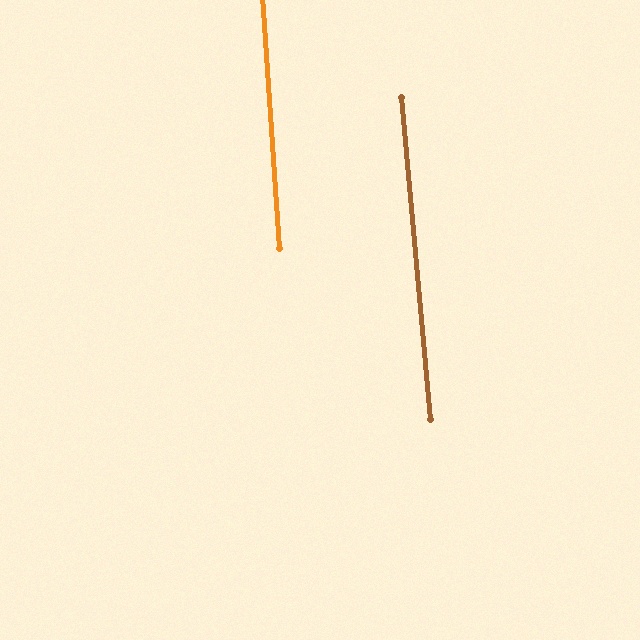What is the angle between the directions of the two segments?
Approximately 1 degree.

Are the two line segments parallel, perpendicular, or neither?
Parallel — their directions differ by only 1.4°.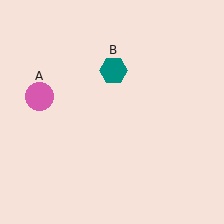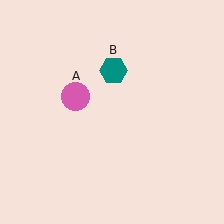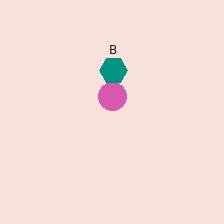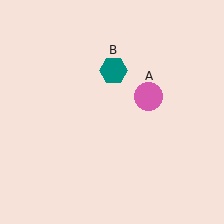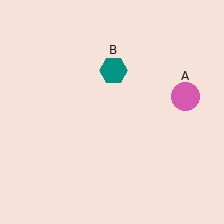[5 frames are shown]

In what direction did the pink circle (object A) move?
The pink circle (object A) moved right.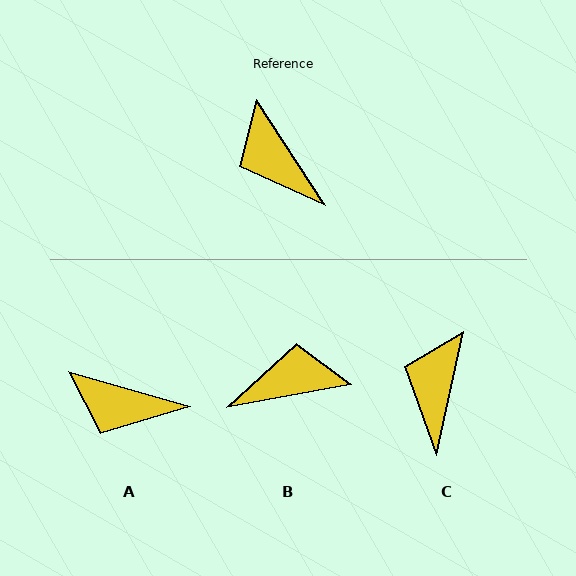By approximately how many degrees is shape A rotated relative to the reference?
Approximately 41 degrees counter-clockwise.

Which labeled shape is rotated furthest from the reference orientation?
B, about 112 degrees away.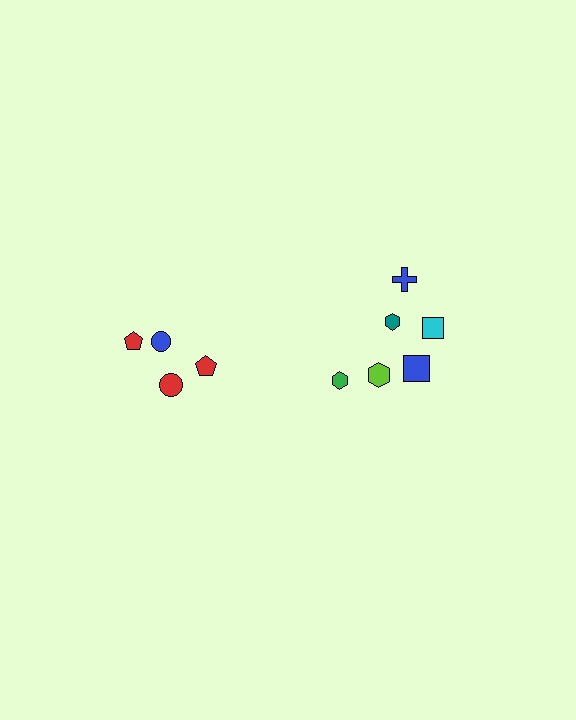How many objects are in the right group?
There are 6 objects.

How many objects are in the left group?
There are 4 objects.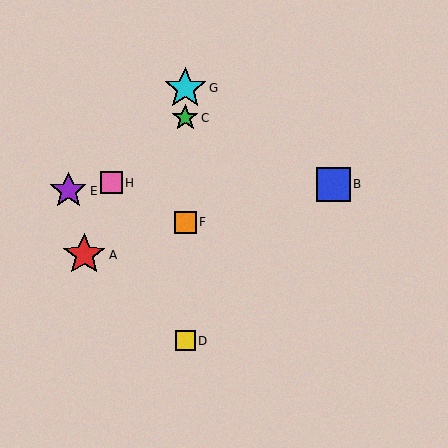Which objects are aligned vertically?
Objects C, D, F, G are aligned vertically.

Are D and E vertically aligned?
No, D is at x≈185 and E is at x≈68.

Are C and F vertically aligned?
Yes, both are at x≈185.